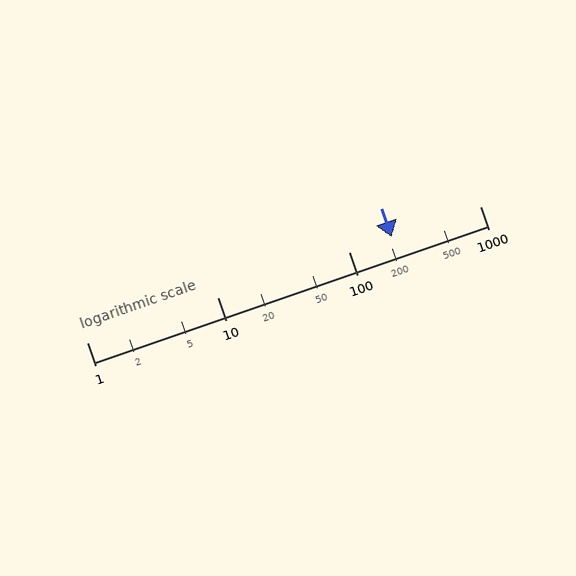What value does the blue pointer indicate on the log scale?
The pointer indicates approximately 210.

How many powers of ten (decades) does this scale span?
The scale spans 3 decades, from 1 to 1000.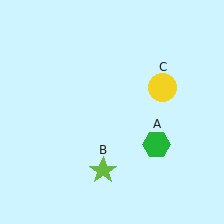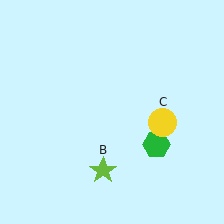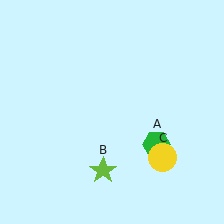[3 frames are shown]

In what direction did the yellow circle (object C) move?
The yellow circle (object C) moved down.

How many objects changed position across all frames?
1 object changed position: yellow circle (object C).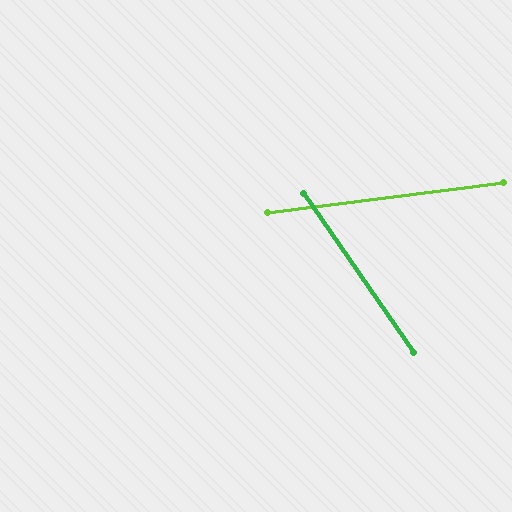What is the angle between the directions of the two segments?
Approximately 63 degrees.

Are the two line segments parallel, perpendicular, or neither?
Neither parallel nor perpendicular — they differ by about 63°.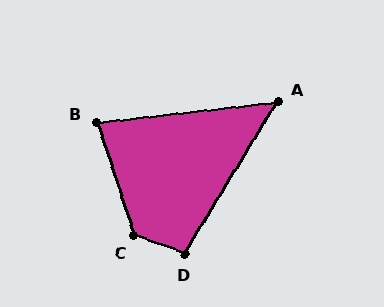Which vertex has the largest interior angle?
C, at approximately 128 degrees.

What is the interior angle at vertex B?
Approximately 78 degrees (acute).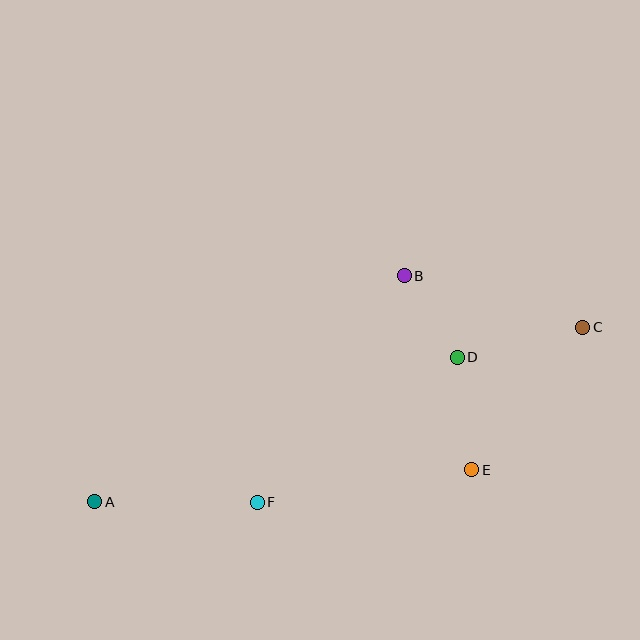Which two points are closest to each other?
Points B and D are closest to each other.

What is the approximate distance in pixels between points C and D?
The distance between C and D is approximately 129 pixels.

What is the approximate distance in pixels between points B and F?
The distance between B and F is approximately 270 pixels.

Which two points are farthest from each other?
Points A and C are farthest from each other.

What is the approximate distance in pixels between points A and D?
The distance between A and D is approximately 391 pixels.